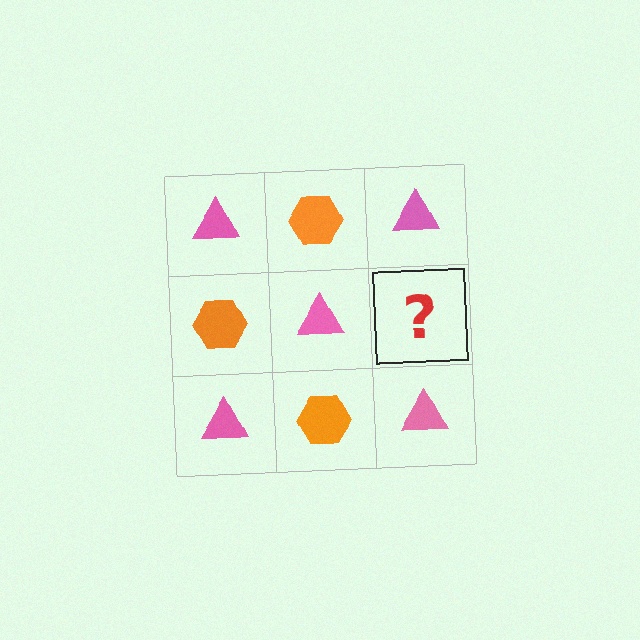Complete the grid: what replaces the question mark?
The question mark should be replaced with an orange hexagon.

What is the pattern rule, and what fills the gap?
The rule is that it alternates pink triangle and orange hexagon in a checkerboard pattern. The gap should be filled with an orange hexagon.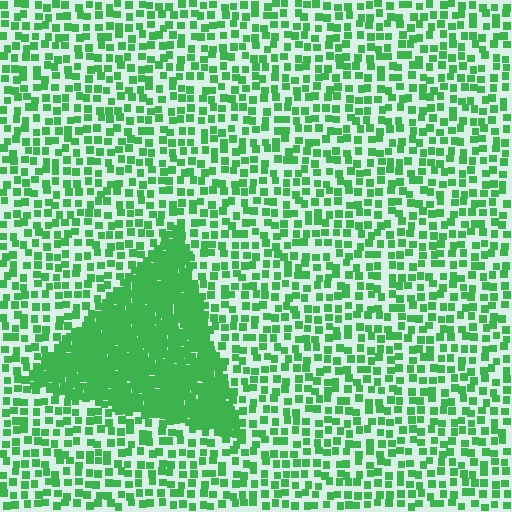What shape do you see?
I see a triangle.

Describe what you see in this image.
The image contains small green elements arranged at two different densities. A triangle-shaped region is visible where the elements are more densely packed than the surrounding area.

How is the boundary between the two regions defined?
The boundary is defined by a change in element density (approximately 3.0x ratio). All elements are the same color, size, and shape.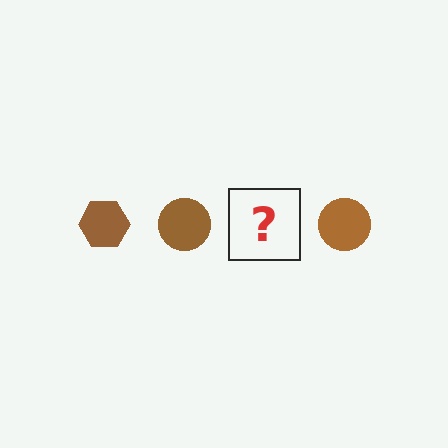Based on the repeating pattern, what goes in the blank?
The blank should be a brown hexagon.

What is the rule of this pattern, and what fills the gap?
The rule is that the pattern cycles through hexagon, circle shapes in brown. The gap should be filled with a brown hexagon.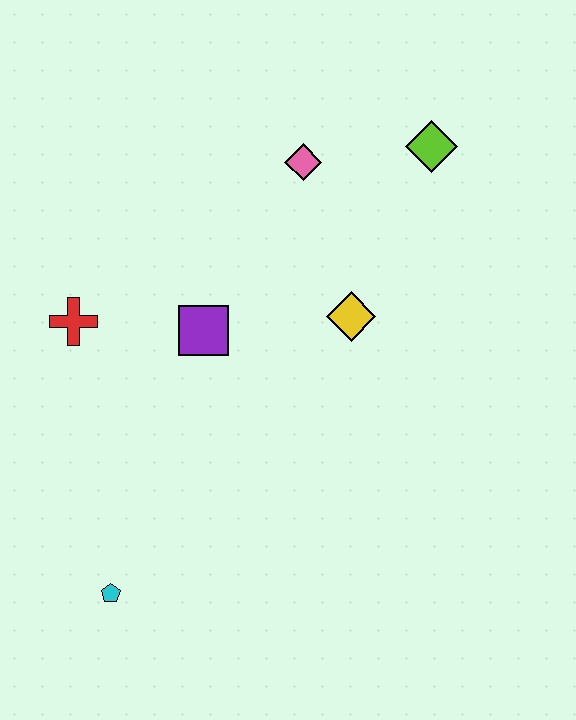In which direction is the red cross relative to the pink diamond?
The red cross is to the left of the pink diamond.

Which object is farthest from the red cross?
The lime diamond is farthest from the red cross.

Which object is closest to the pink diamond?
The lime diamond is closest to the pink diamond.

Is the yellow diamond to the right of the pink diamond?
Yes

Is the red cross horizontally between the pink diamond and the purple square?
No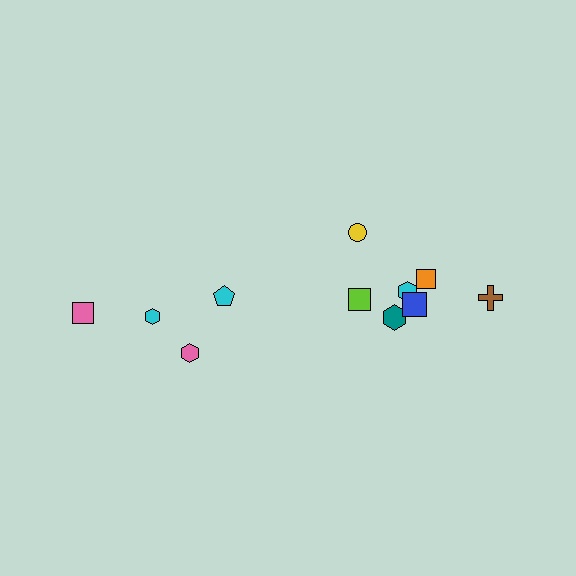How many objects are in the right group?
There are 7 objects.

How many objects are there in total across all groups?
There are 11 objects.